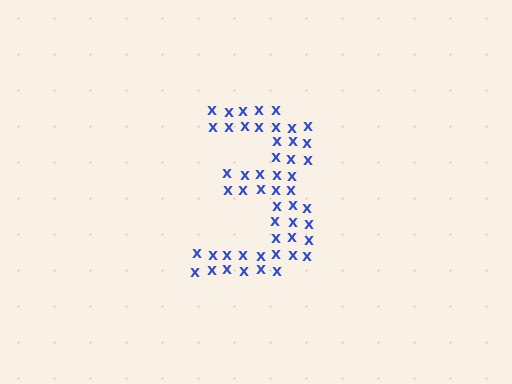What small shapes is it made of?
It is made of small letter X's.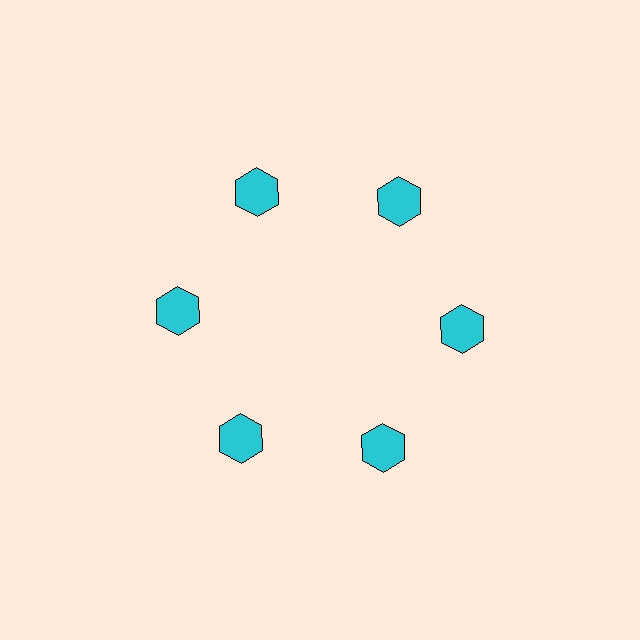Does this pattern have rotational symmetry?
Yes, this pattern has 6-fold rotational symmetry. It looks the same after rotating 60 degrees around the center.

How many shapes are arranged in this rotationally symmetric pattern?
There are 6 shapes, arranged in 6 groups of 1.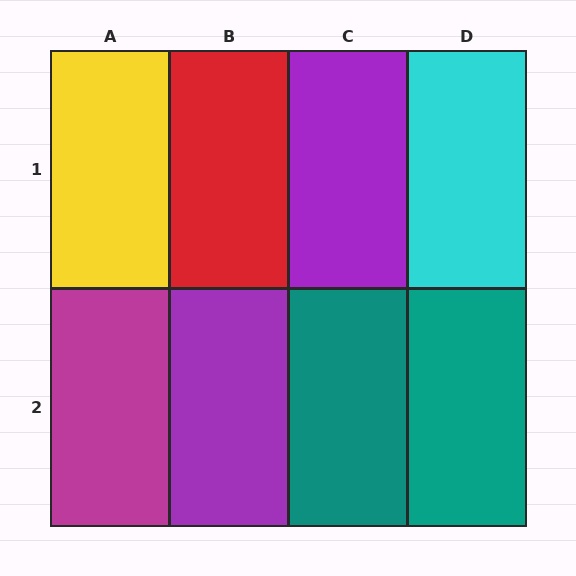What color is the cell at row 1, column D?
Cyan.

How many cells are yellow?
1 cell is yellow.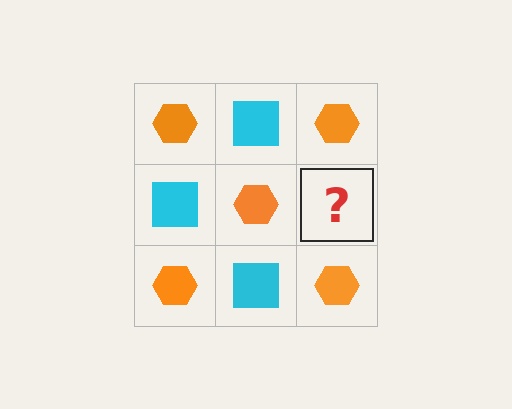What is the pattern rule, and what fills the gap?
The rule is that it alternates orange hexagon and cyan square in a checkerboard pattern. The gap should be filled with a cyan square.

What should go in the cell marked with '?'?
The missing cell should contain a cyan square.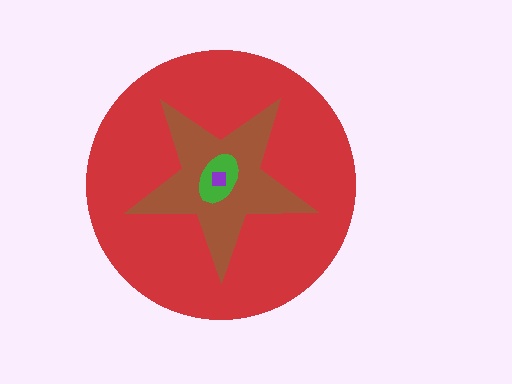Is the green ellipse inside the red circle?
Yes.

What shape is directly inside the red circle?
The brown star.